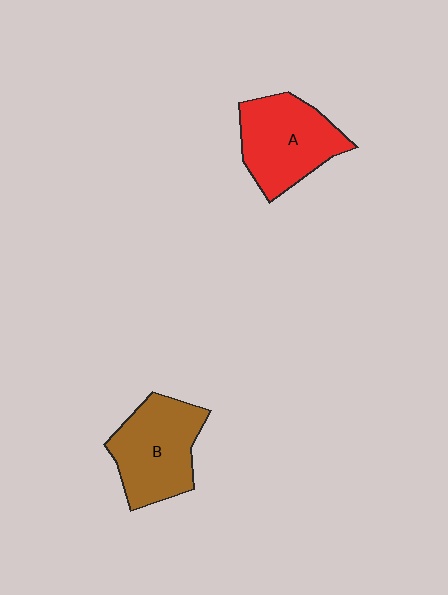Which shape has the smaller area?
Shape B (brown).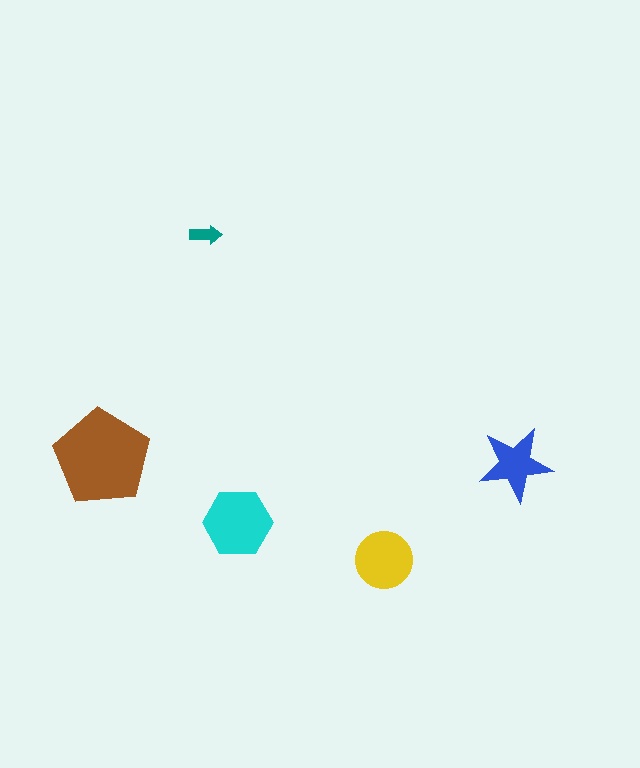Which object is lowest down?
The yellow circle is bottommost.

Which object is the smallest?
The teal arrow.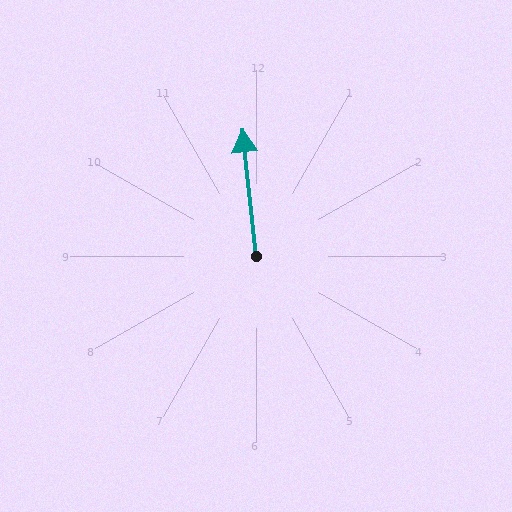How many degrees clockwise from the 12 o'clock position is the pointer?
Approximately 354 degrees.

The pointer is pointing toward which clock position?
Roughly 12 o'clock.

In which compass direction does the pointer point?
North.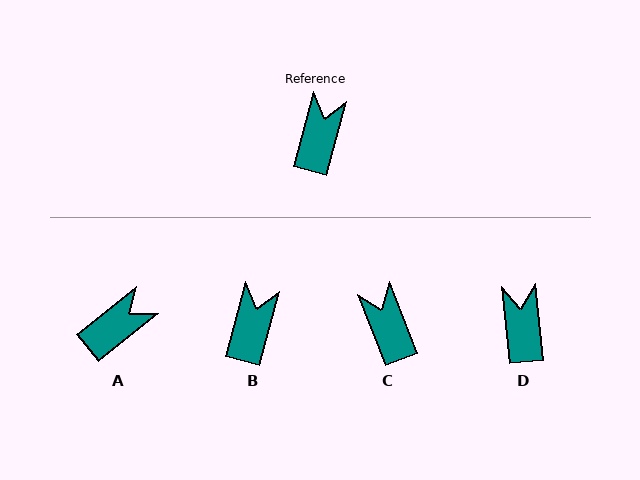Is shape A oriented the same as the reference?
No, it is off by about 36 degrees.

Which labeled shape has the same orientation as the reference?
B.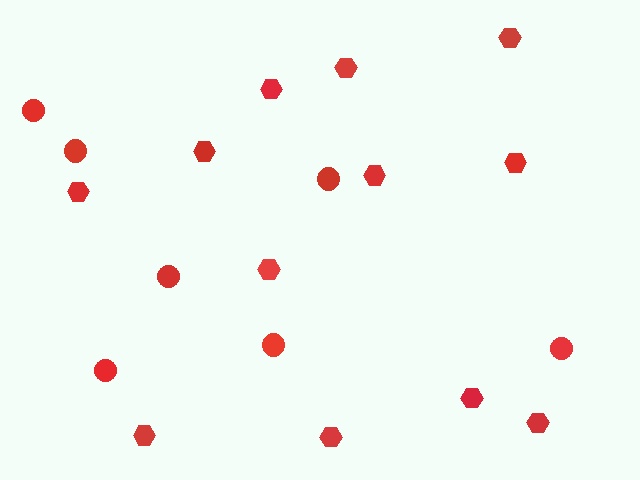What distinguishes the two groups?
There are 2 groups: one group of circles (7) and one group of hexagons (12).